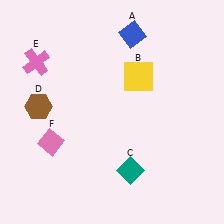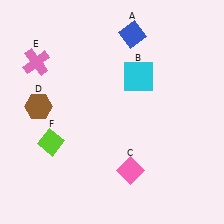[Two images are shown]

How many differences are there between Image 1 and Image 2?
There are 3 differences between the two images.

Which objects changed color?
B changed from yellow to cyan. C changed from teal to pink. F changed from pink to lime.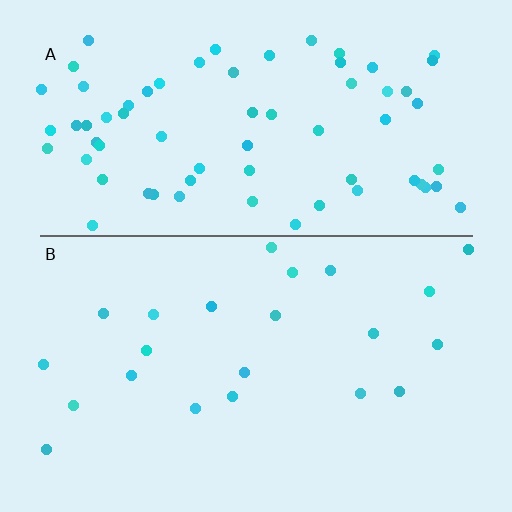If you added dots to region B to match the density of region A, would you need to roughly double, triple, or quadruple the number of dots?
Approximately triple.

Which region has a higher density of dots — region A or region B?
A (the top).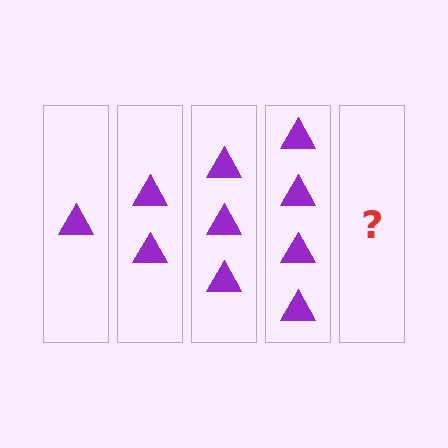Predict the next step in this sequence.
The next step is 5 triangles.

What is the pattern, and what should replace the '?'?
The pattern is that each step adds one more triangle. The '?' should be 5 triangles.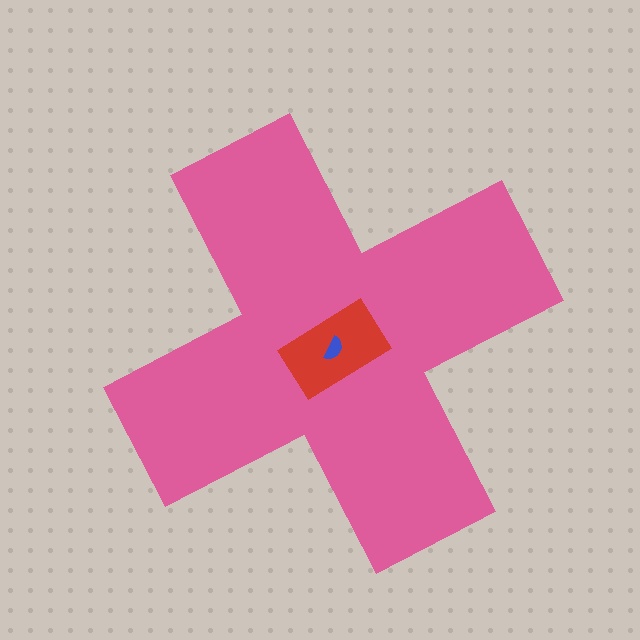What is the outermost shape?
The pink cross.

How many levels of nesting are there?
3.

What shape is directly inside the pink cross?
The red rectangle.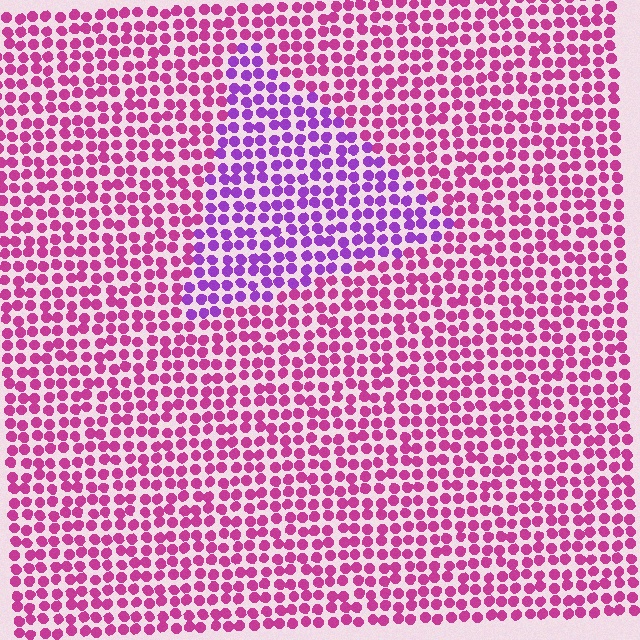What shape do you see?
I see a triangle.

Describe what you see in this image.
The image is filled with small magenta elements in a uniform arrangement. A triangle-shaped region is visible where the elements are tinted to a slightly different hue, forming a subtle color boundary.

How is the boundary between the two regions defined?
The boundary is defined purely by a slight shift in hue (about 39 degrees). Spacing, size, and orientation are identical on both sides.